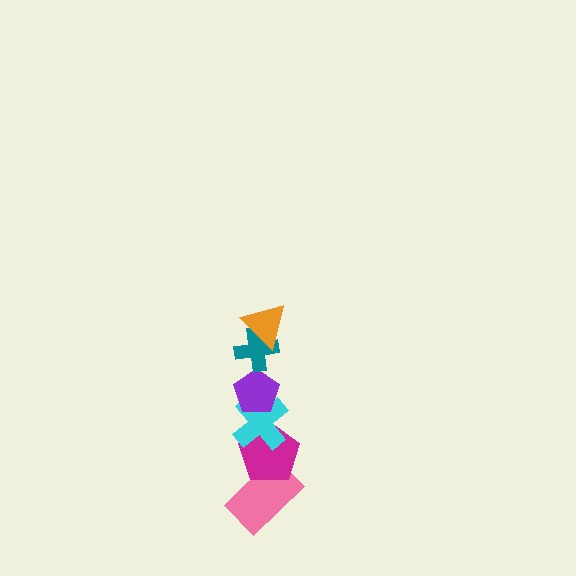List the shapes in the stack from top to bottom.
From top to bottom: the orange triangle, the teal cross, the purple pentagon, the cyan cross, the magenta pentagon, the pink rectangle.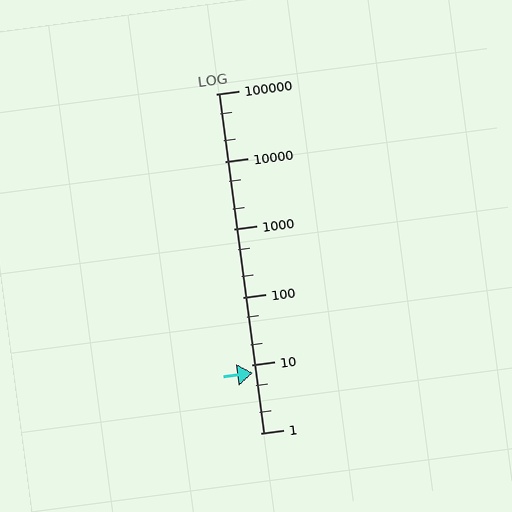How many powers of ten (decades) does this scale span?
The scale spans 5 decades, from 1 to 100000.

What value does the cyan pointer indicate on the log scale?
The pointer indicates approximately 7.7.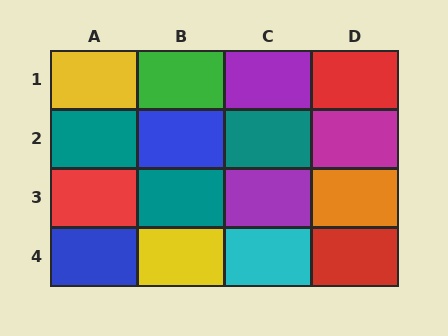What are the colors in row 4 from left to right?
Blue, yellow, cyan, red.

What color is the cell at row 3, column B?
Teal.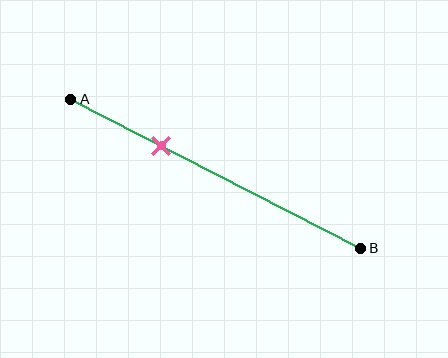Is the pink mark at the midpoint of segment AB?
No, the mark is at about 30% from A, not at the 50% midpoint.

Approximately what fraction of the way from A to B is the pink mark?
The pink mark is approximately 30% of the way from A to B.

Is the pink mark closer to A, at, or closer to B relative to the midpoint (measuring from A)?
The pink mark is closer to point A than the midpoint of segment AB.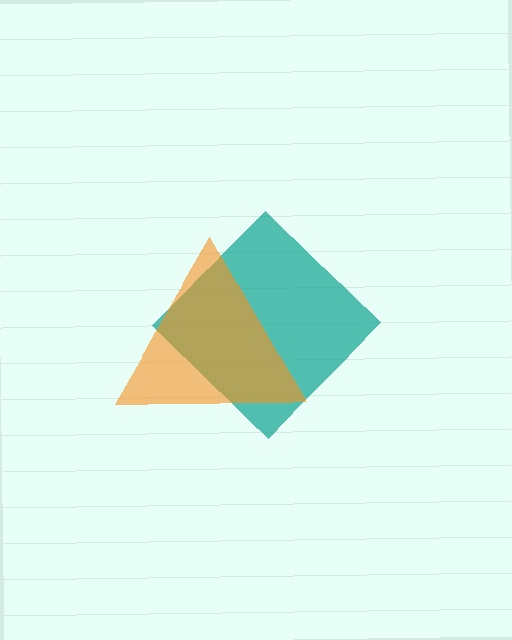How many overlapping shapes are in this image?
There are 2 overlapping shapes in the image.